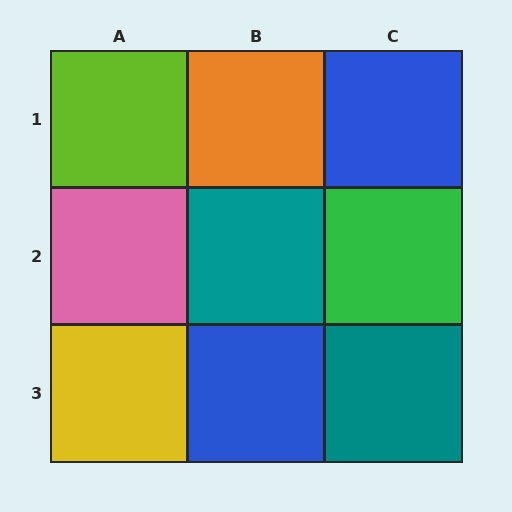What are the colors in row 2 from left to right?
Pink, teal, green.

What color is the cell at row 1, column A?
Lime.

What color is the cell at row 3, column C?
Teal.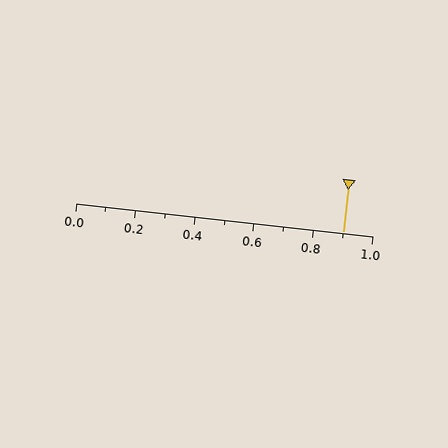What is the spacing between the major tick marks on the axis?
The major ticks are spaced 0.2 apart.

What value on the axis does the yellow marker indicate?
The marker indicates approximately 0.9.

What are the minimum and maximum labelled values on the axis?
The axis runs from 0.0 to 1.0.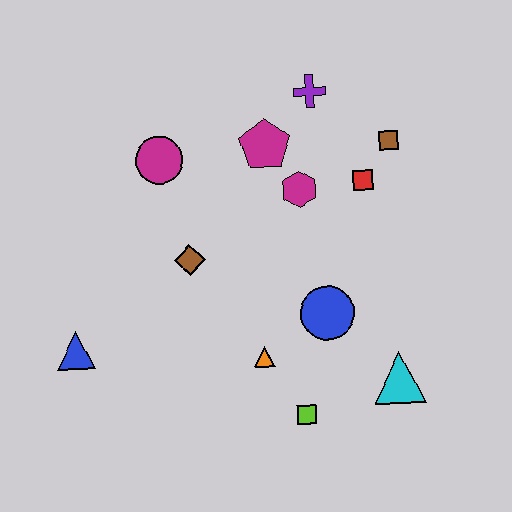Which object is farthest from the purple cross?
The blue triangle is farthest from the purple cross.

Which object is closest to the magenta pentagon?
The magenta hexagon is closest to the magenta pentagon.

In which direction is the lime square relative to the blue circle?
The lime square is below the blue circle.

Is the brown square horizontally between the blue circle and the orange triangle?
No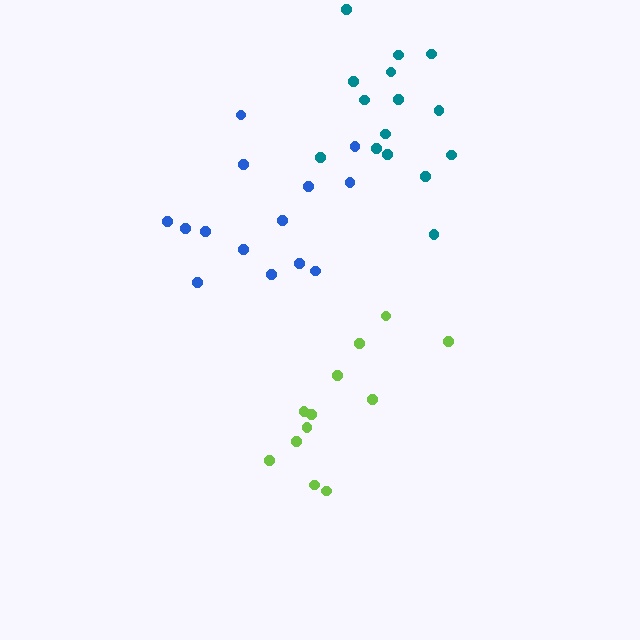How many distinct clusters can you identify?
There are 3 distinct clusters.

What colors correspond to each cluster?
The clusters are colored: lime, blue, teal.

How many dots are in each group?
Group 1: 12 dots, Group 2: 14 dots, Group 3: 15 dots (41 total).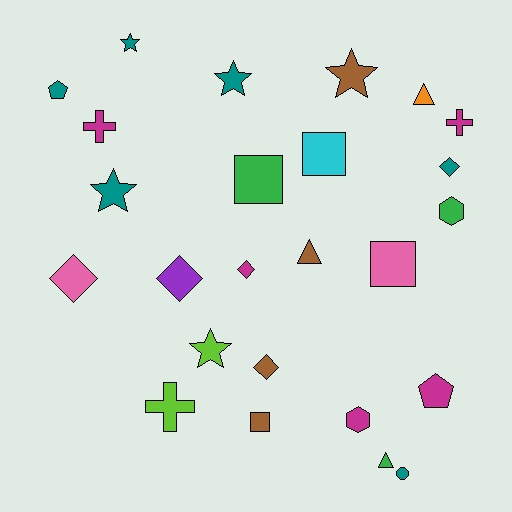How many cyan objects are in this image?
There is 1 cyan object.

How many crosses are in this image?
There are 3 crosses.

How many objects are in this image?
There are 25 objects.